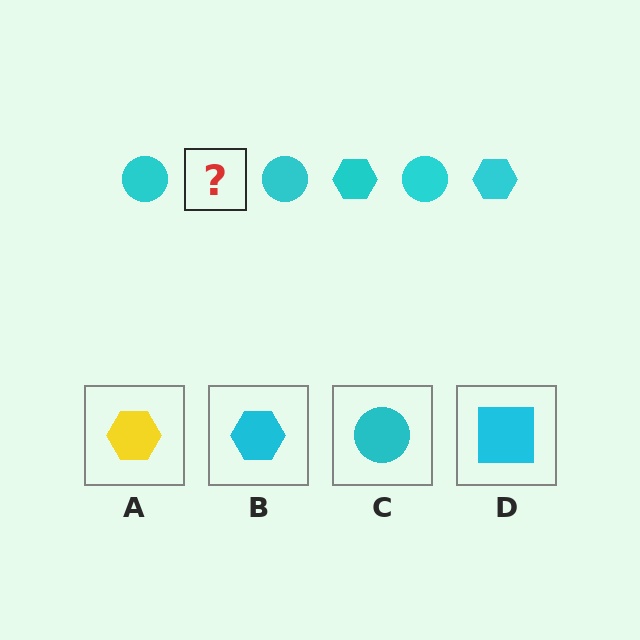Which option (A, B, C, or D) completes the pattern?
B.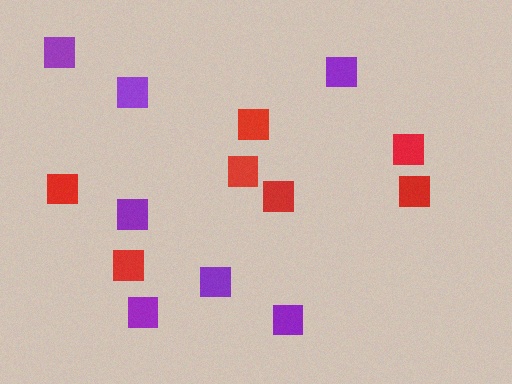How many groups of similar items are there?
There are 2 groups: one group of purple squares (7) and one group of red squares (7).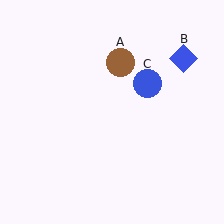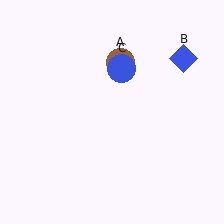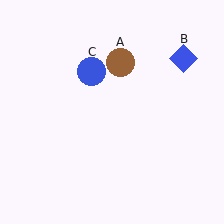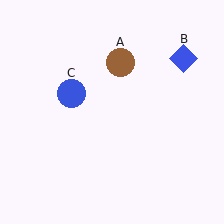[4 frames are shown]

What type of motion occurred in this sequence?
The blue circle (object C) rotated counterclockwise around the center of the scene.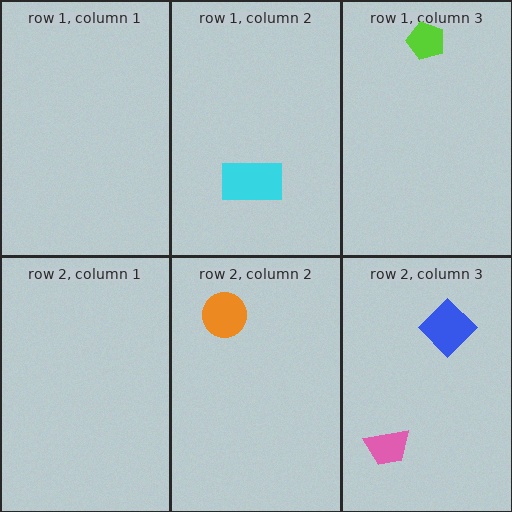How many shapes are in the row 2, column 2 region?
1.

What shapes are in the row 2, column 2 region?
The orange circle.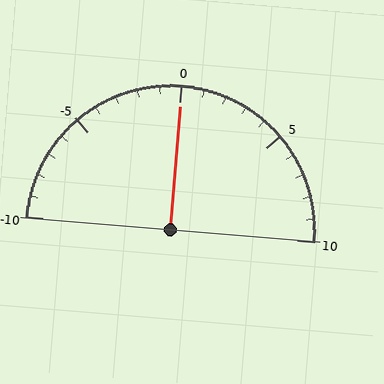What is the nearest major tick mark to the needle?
The nearest major tick mark is 0.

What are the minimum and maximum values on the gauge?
The gauge ranges from -10 to 10.